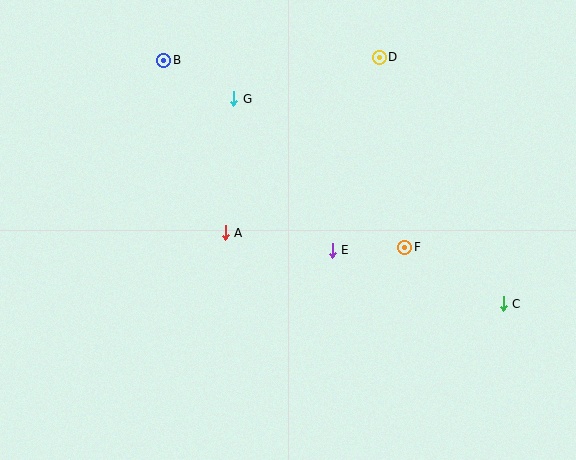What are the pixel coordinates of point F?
Point F is at (405, 247).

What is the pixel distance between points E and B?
The distance between E and B is 254 pixels.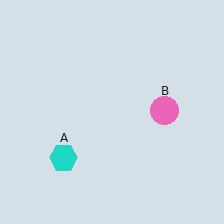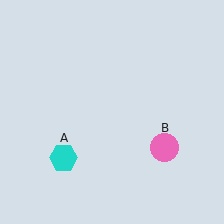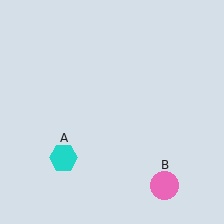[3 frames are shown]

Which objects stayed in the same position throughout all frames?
Cyan hexagon (object A) remained stationary.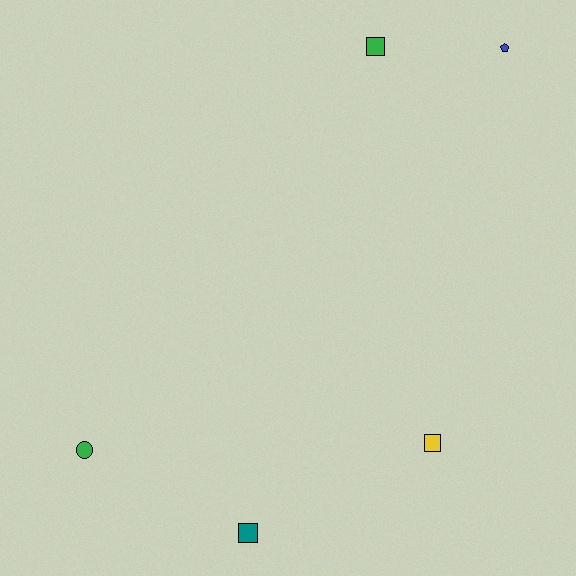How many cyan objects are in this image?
There are no cyan objects.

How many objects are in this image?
There are 5 objects.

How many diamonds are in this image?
There are no diamonds.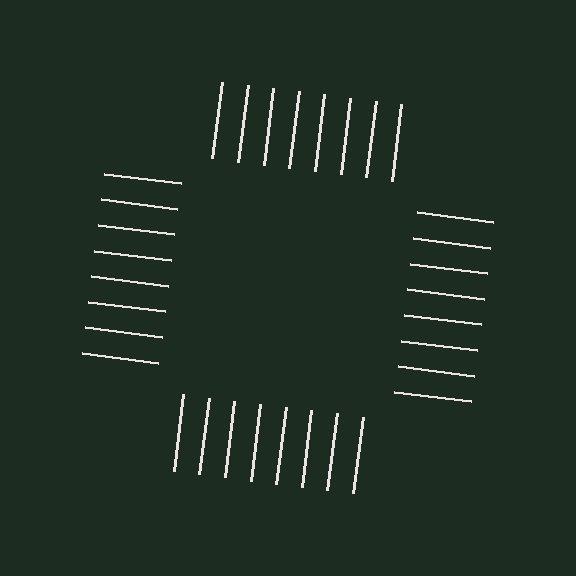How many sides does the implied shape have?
4 sides — the line-ends trace a square.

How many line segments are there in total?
32 — 8 along each of the 4 edges.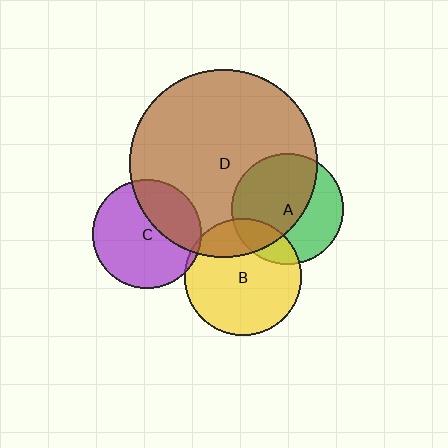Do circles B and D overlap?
Yes.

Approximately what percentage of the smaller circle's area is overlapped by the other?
Approximately 25%.